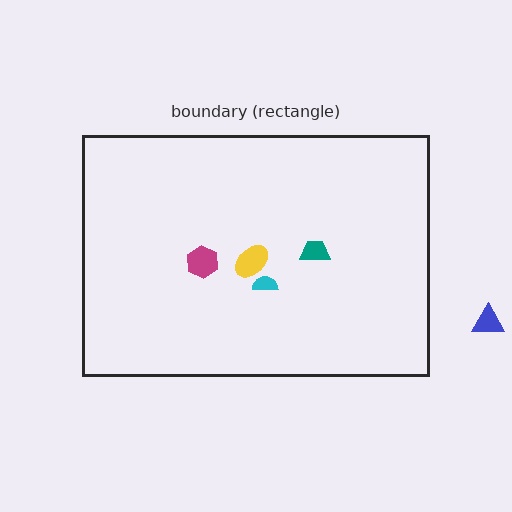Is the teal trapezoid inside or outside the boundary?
Inside.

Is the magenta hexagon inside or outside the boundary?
Inside.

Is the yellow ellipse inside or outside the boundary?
Inside.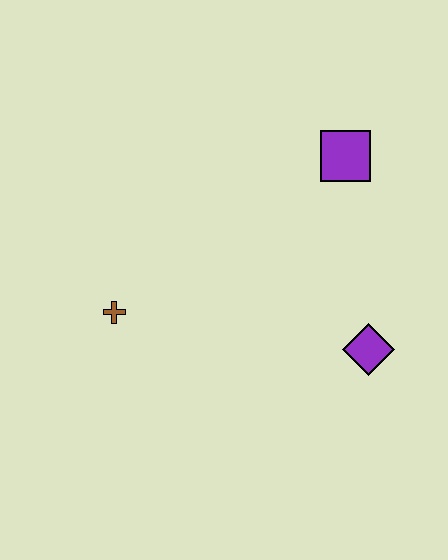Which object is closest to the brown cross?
The purple diamond is closest to the brown cross.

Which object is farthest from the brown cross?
The purple square is farthest from the brown cross.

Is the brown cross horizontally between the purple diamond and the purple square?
No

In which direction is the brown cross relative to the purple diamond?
The brown cross is to the left of the purple diamond.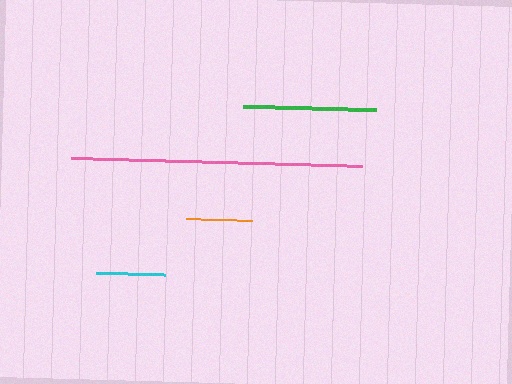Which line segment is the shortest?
The orange line is the shortest at approximately 66 pixels.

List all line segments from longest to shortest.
From longest to shortest: pink, green, cyan, orange.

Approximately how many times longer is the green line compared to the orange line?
The green line is approximately 2.0 times the length of the orange line.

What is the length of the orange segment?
The orange segment is approximately 66 pixels long.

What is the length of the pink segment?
The pink segment is approximately 292 pixels long.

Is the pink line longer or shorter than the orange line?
The pink line is longer than the orange line.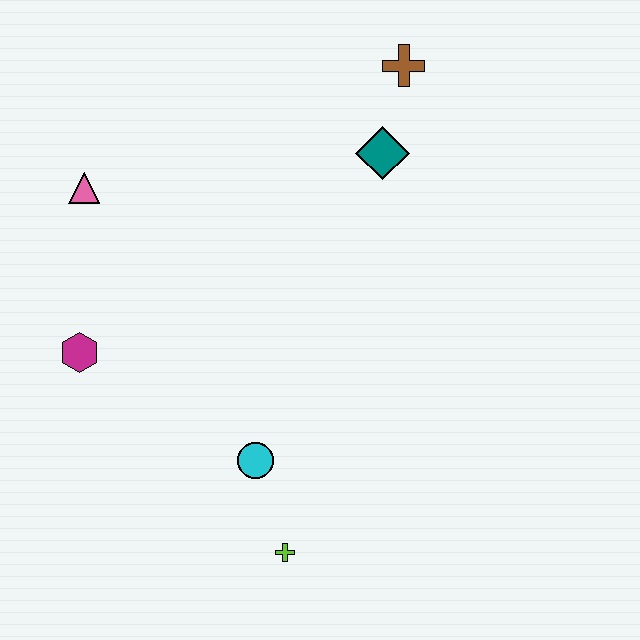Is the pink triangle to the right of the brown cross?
No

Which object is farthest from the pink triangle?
The lime cross is farthest from the pink triangle.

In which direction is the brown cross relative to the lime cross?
The brown cross is above the lime cross.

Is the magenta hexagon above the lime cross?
Yes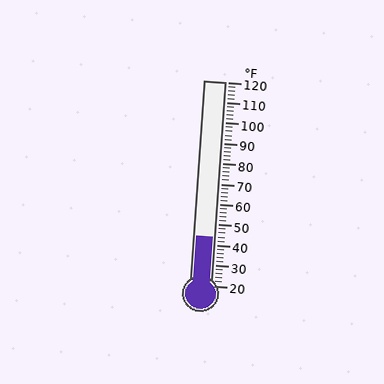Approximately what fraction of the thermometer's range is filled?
The thermometer is filled to approximately 25% of its range.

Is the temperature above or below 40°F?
The temperature is above 40°F.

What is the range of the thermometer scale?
The thermometer scale ranges from 20°F to 120°F.